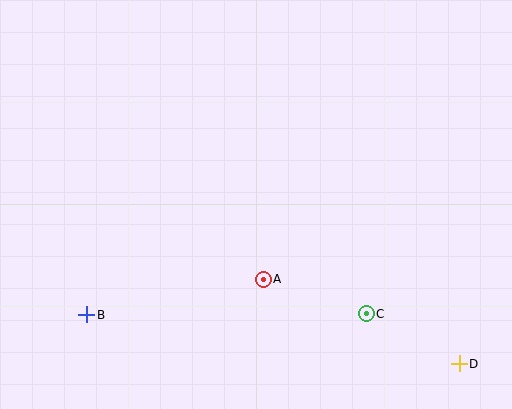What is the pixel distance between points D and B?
The distance between D and B is 376 pixels.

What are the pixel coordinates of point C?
Point C is at (366, 314).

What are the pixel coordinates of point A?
Point A is at (263, 279).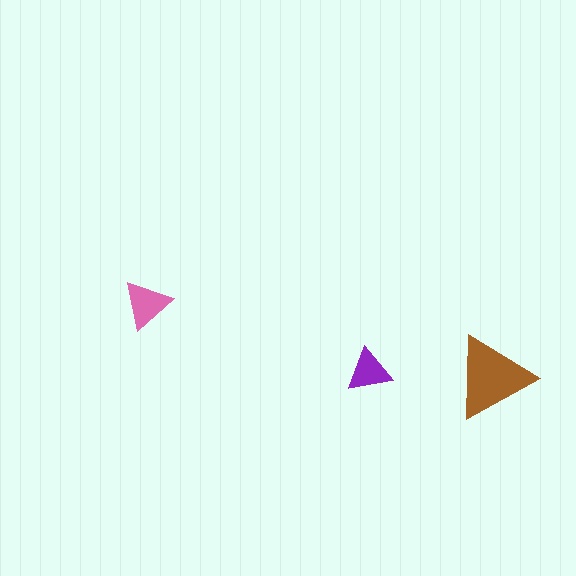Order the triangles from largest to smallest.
the brown one, the pink one, the purple one.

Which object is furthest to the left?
The pink triangle is leftmost.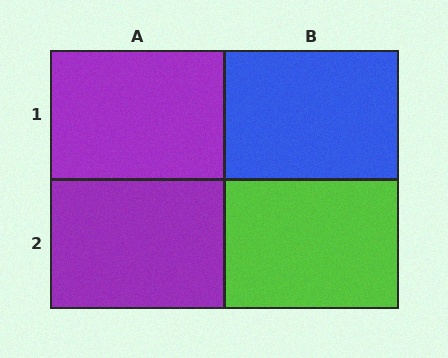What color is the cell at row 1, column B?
Blue.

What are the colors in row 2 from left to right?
Purple, lime.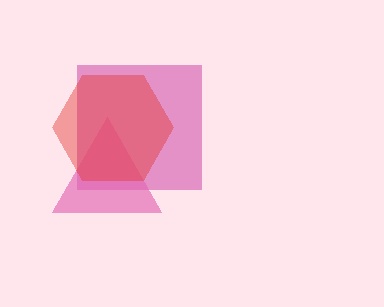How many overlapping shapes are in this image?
There are 3 overlapping shapes in the image.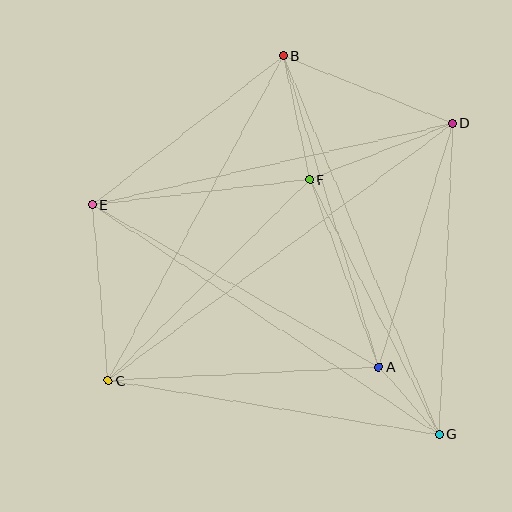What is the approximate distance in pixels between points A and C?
The distance between A and C is approximately 271 pixels.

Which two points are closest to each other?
Points A and G are closest to each other.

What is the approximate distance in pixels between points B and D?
The distance between B and D is approximately 182 pixels.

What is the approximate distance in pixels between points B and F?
The distance between B and F is approximately 127 pixels.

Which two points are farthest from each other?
Points C and D are farthest from each other.